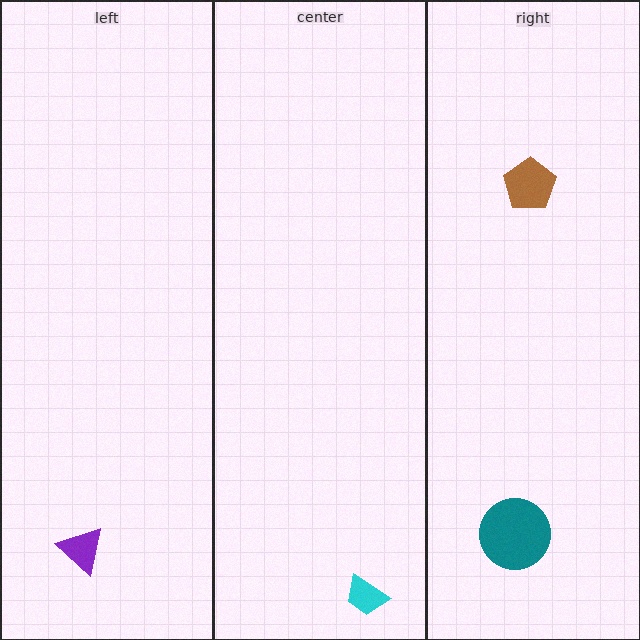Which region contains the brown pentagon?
The right region.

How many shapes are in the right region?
2.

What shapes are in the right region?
The teal circle, the brown pentagon.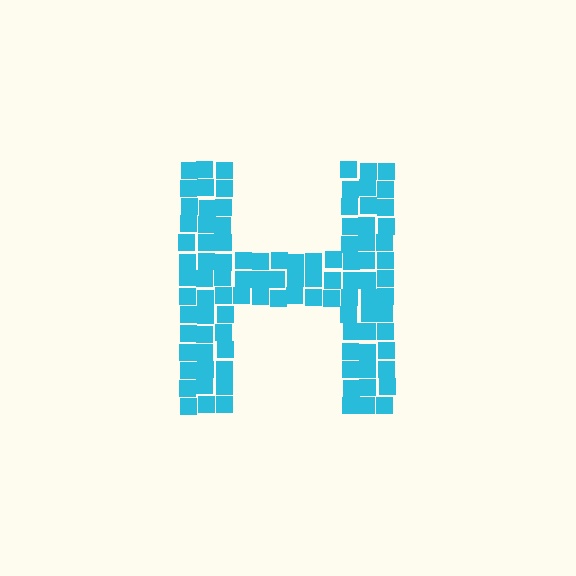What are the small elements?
The small elements are squares.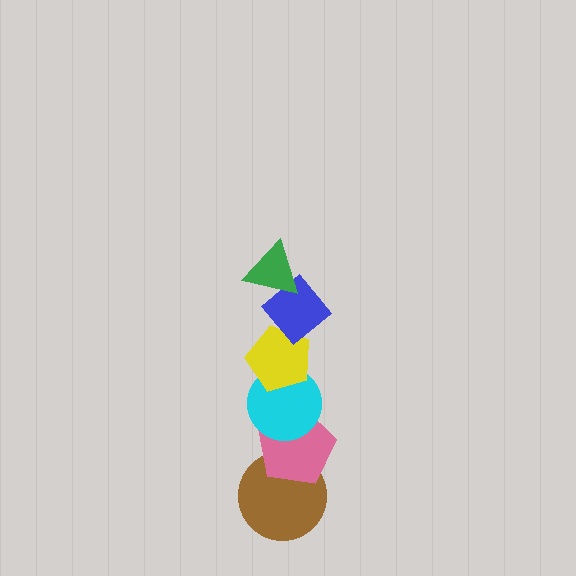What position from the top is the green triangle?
The green triangle is 1st from the top.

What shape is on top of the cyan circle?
The yellow pentagon is on top of the cyan circle.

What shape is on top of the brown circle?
The pink pentagon is on top of the brown circle.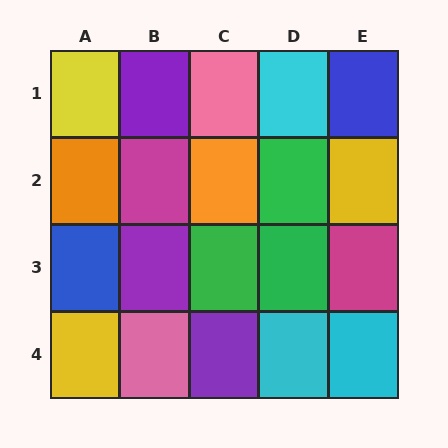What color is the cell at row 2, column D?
Green.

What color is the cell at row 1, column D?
Cyan.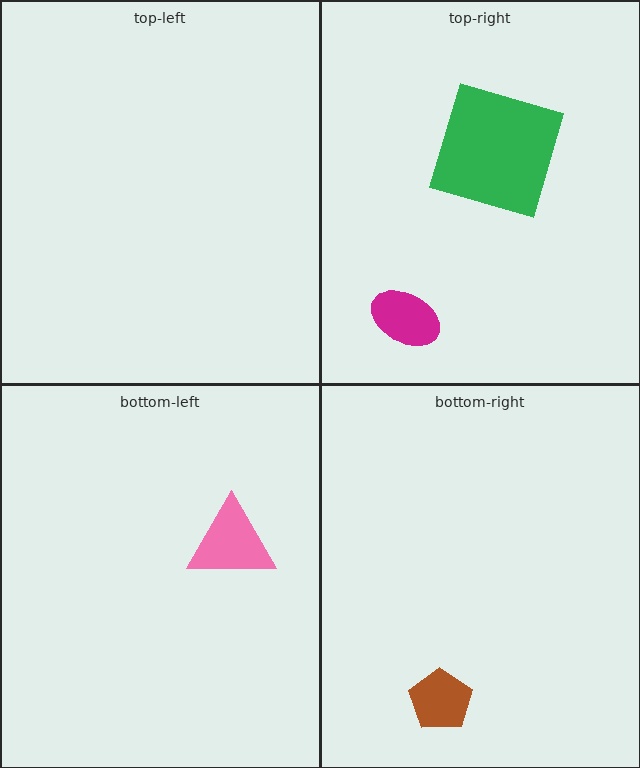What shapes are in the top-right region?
The green square, the magenta ellipse.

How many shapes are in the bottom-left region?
1.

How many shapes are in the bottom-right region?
1.